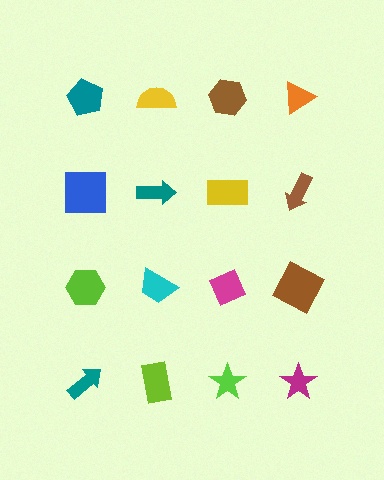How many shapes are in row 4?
4 shapes.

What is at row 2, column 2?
A teal arrow.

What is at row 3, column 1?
A lime hexagon.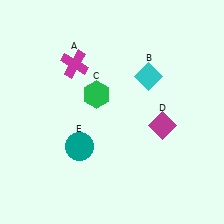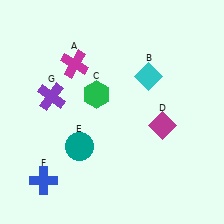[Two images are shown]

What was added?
A blue cross (F), a purple cross (G) were added in Image 2.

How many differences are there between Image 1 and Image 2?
There are 2 differences between the two images.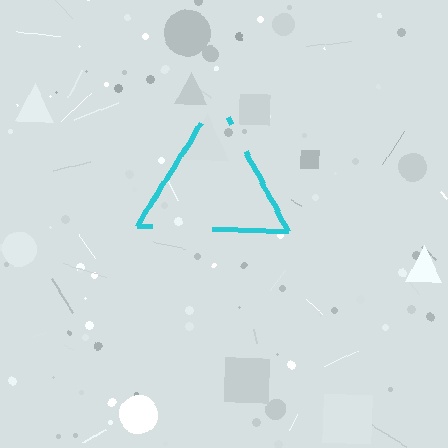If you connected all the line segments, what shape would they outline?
They would outline a triangle.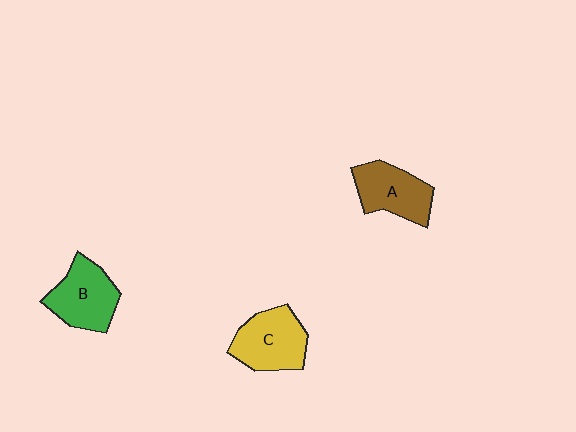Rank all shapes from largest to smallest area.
From largest to smallest: C (yellow), B (green), A (brown).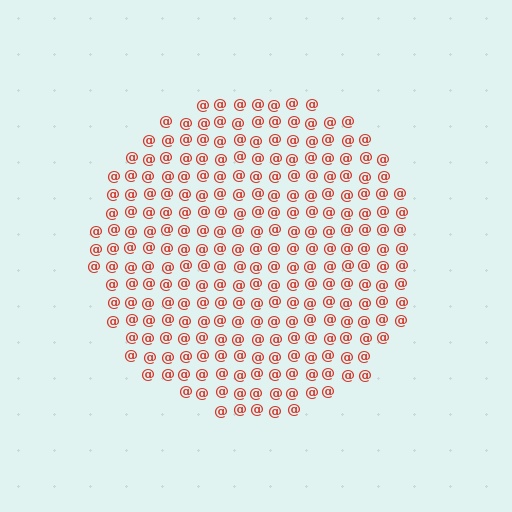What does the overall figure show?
The overall figure shows a circle.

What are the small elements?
The small elements are at signs.